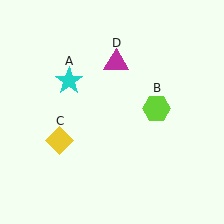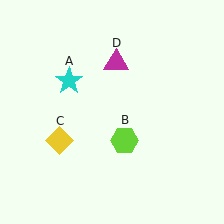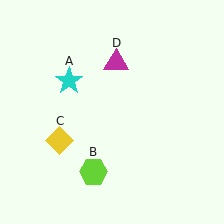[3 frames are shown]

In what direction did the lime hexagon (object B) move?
The lime hexagon (object B) moved down and to the left.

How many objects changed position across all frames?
1 object changed position: lime hexagon (object B).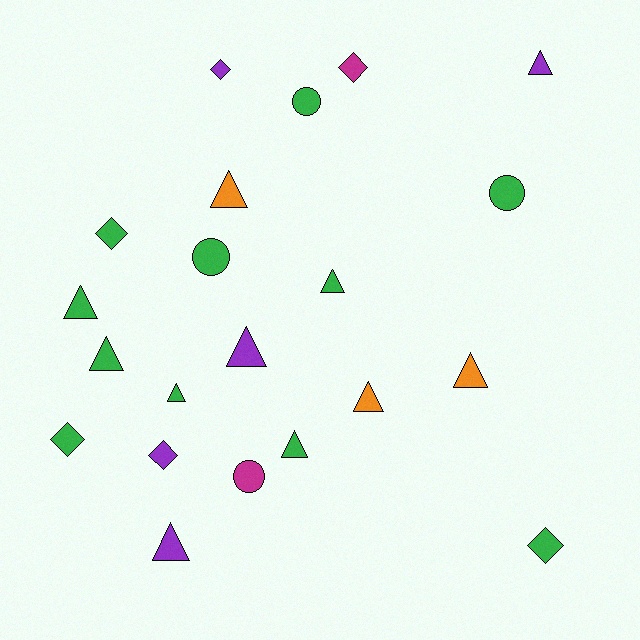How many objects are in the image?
There are 21 objects.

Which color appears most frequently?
Green, with 11 objects.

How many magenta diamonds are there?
There is 1 magenta diamond.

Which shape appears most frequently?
Triangle, with 11 objects.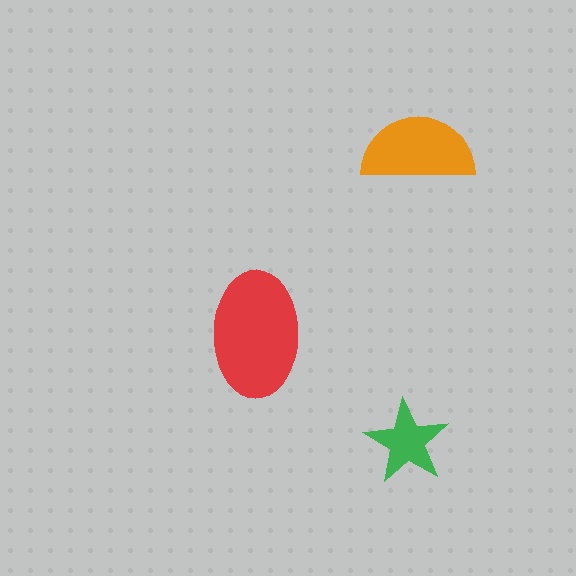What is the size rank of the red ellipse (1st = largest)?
1st.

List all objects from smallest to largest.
The green star, the orange semicircle, the red ellipse.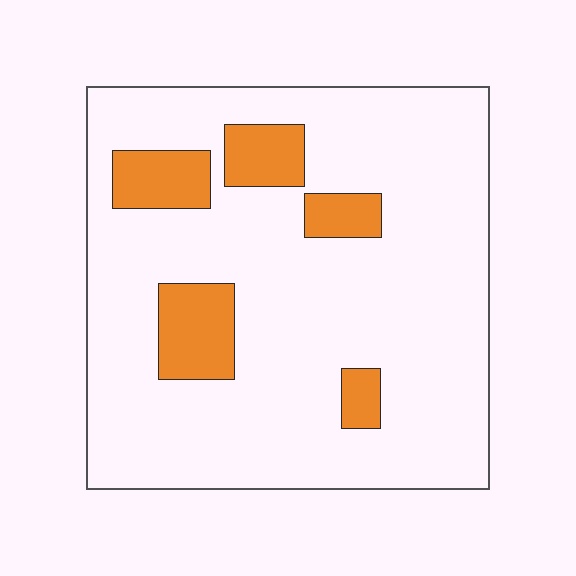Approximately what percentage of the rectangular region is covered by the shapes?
Approximately 15%.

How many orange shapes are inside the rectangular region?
5.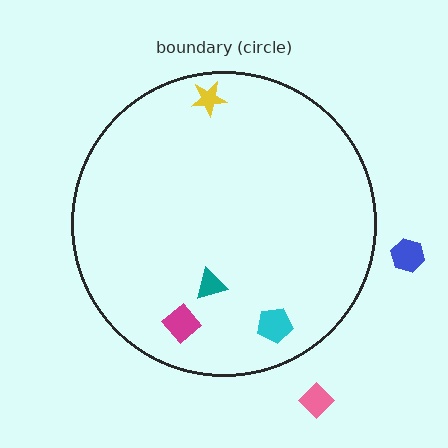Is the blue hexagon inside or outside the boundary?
Outside.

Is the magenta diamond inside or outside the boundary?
Inside.